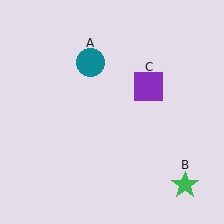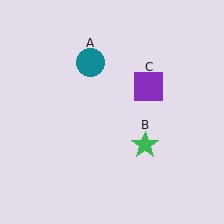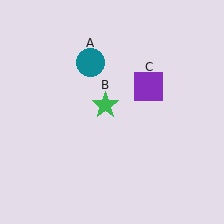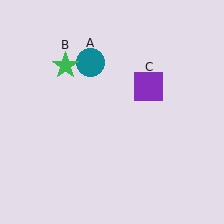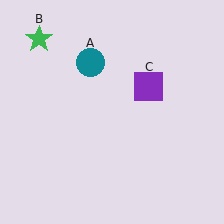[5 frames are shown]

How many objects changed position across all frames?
1 object changed position: green star (object B).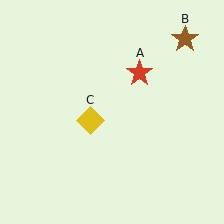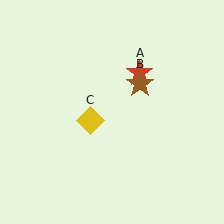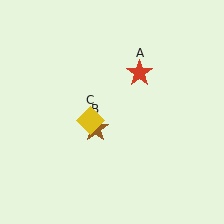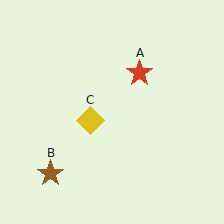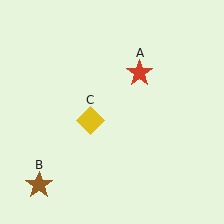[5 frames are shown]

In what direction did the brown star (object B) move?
The brown star (object B) moved down and to the left.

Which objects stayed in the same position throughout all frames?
Red star (object A) and yellow diamond (object C) remained stationary.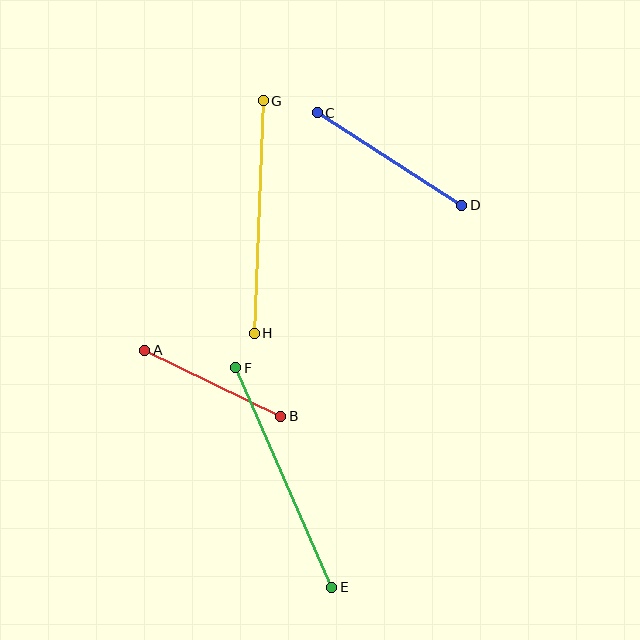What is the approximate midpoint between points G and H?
The midpoint is at approximately (259, 217) pixels.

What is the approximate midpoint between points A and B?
The midpoint is at approximately (213, 383) pixels.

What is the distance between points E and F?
The distance is approximately 239 pixels.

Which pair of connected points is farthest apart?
Points E and F are farthest apart.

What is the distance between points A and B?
The distance is approximately 151 pixels.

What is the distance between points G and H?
The distance is approximately 233 pixels.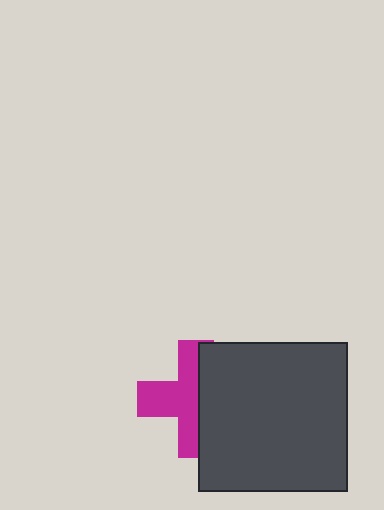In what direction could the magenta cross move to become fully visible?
The magenta cross could move left. That would shift it out from behind the dark gray square entirely.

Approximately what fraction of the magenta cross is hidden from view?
Roughly 47% of the magenta cross is hidden behind the dark gray square.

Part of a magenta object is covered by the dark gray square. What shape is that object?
It is a cross.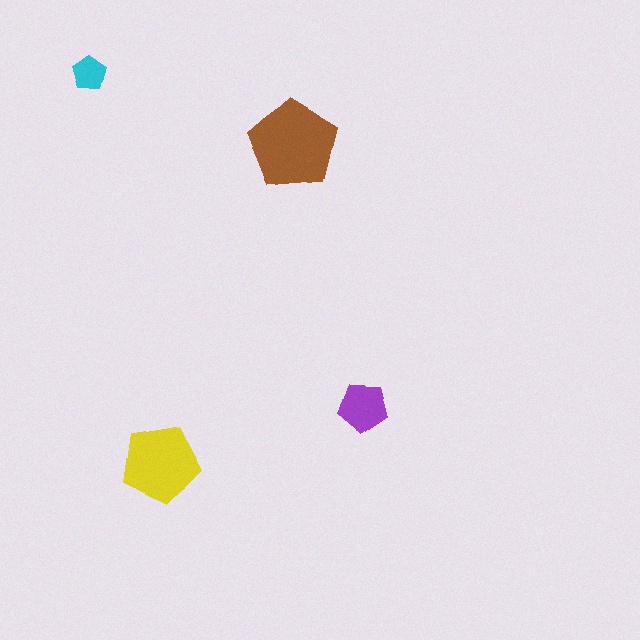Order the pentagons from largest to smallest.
the brown one, the yellow one, the purple one, the cyan one.